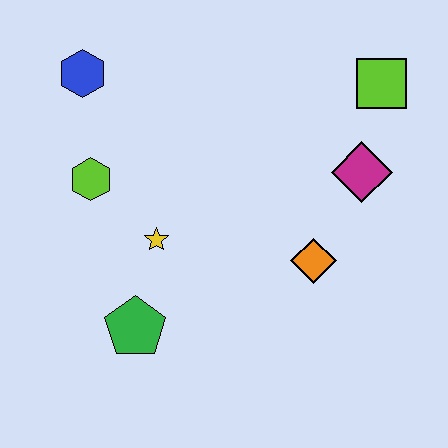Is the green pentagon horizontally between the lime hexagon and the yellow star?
Yes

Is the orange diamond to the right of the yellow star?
Yes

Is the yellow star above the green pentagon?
Yes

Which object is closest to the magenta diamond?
The lime square is closest to the magenta diamond.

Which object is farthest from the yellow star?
The lime square is farthest from the yellow star.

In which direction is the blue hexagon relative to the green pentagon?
The blue hexagon is above the green pentagon.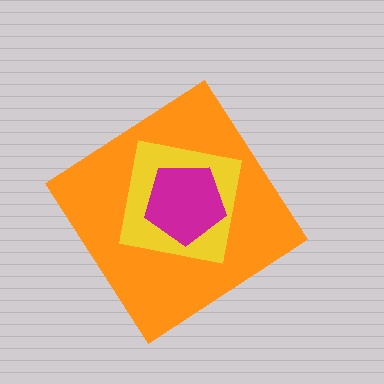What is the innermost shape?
The magenta pentagon.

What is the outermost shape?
The orange diamond.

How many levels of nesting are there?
3.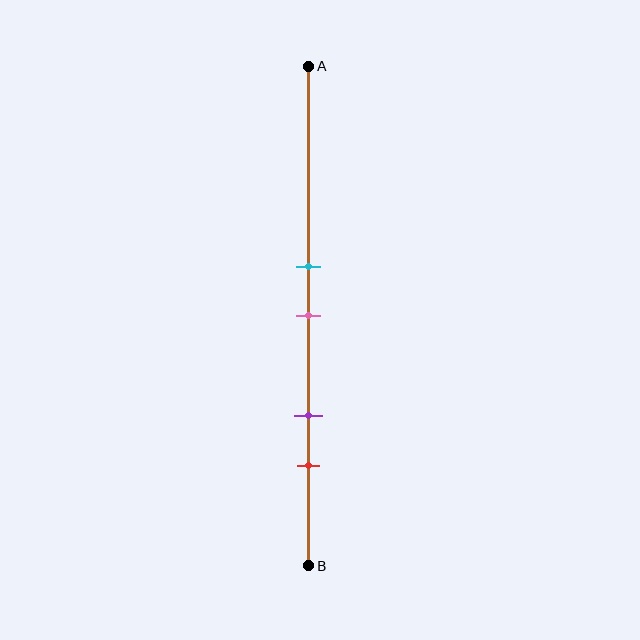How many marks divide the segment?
There are 4 marks dividing the segment.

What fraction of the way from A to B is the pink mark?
The pink mark is approximately 50% (0.5) of the way from A to B.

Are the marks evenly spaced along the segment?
No, the marks are not evenly spaced.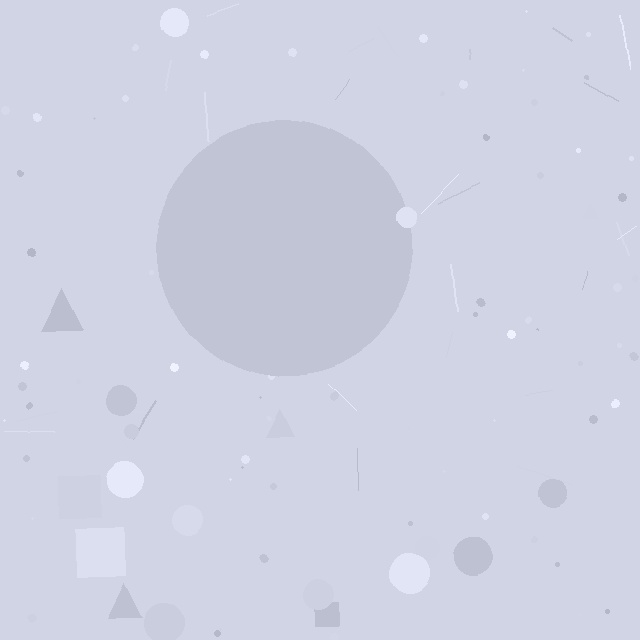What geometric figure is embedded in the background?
A circle is embedded in the background.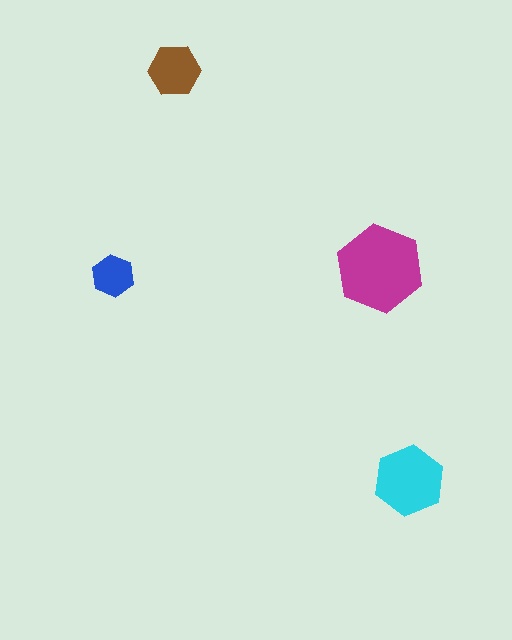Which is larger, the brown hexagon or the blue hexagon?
The brown one.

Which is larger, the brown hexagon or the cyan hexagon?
The cyan one.